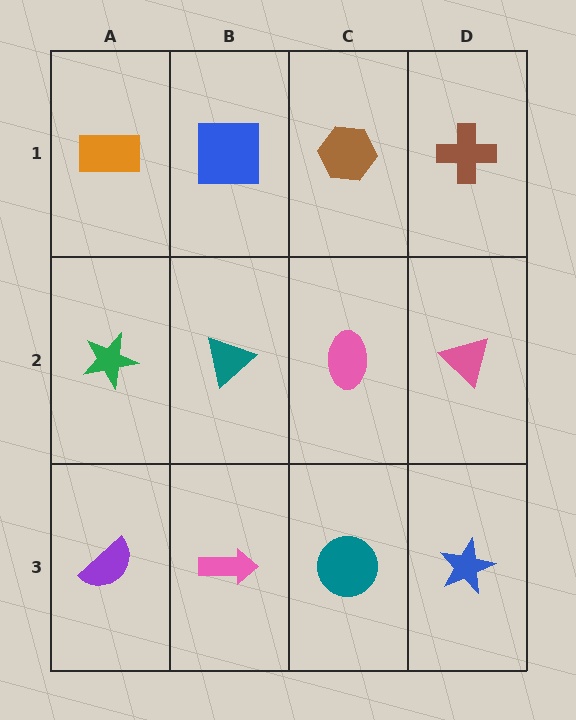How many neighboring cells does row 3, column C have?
3.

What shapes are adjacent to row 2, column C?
A brown hexagon (row 1, column C), a teal circle (row 3, column C), a teal triangle (row 2, column B), a pink triangle (row 2, column D).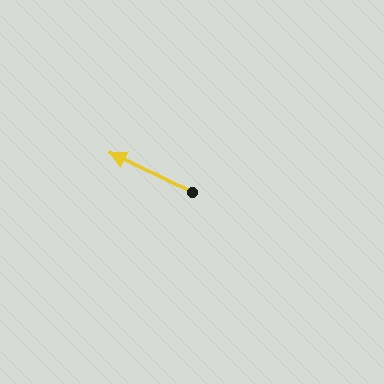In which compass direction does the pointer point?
Northwest.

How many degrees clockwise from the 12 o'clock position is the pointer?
Approximately 296 degrees.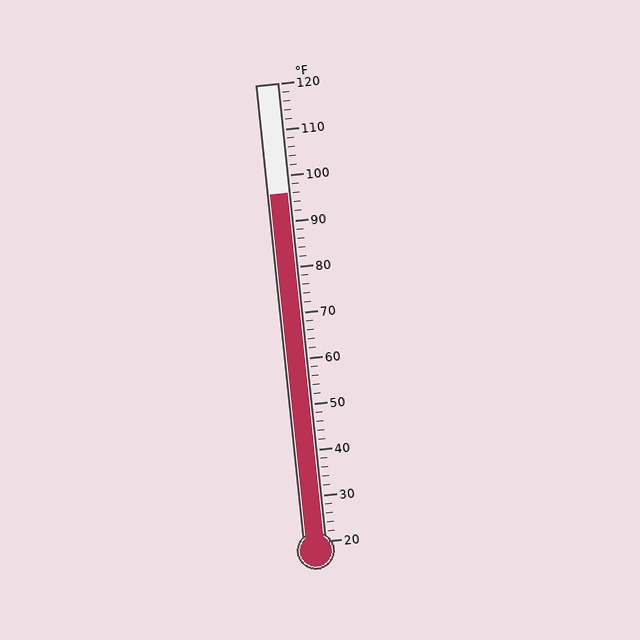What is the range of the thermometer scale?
The thermometer scale ranges from 20°F to 120°F.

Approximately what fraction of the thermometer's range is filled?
The thermometer is filled to approximately 75% of its range.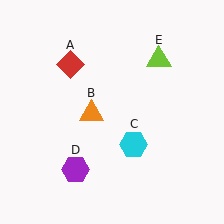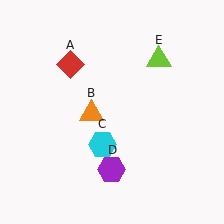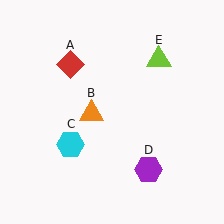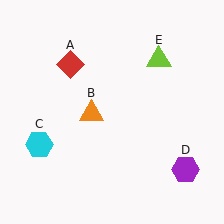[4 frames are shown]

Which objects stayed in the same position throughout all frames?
Red diamond (object A) and orange triangle (object B) and lime triangle (object E) remained stationary.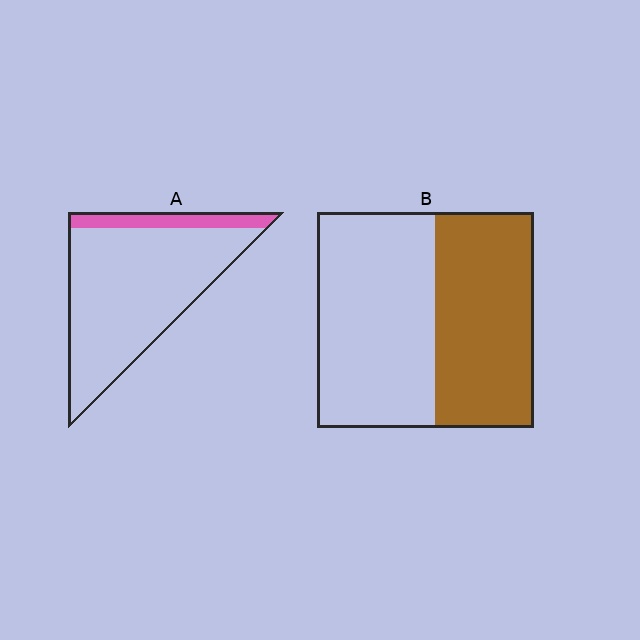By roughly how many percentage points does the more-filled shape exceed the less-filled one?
By roughly 30 percentage points (B over A).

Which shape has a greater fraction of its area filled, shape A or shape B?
Shape B.